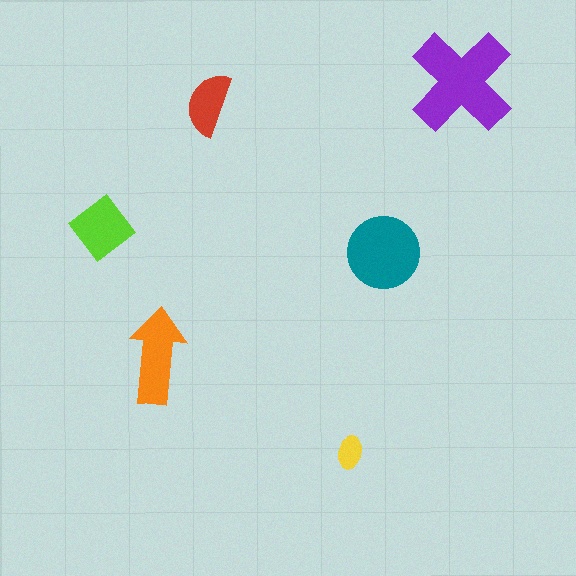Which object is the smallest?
The yellow ellipse.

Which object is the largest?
The purple cross.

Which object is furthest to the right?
The purple cross is rightmost.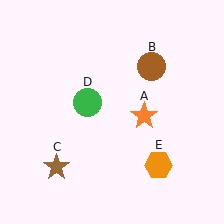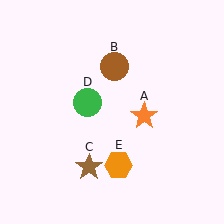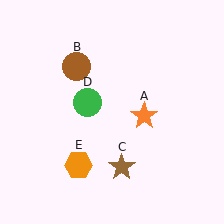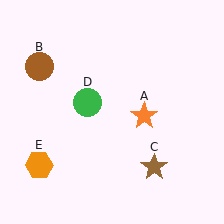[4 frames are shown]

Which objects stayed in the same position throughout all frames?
Orange star (object A) and green circle (object D) remained stationary.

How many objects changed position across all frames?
3 objects changed position: brown circle (object B), brown star (object C), orange hexagon (object E).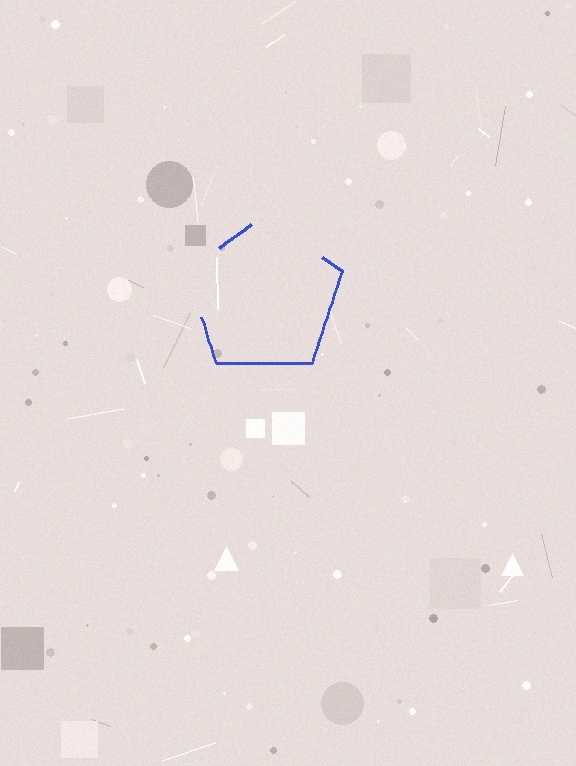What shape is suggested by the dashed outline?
The dashed outline suggests a pentagon.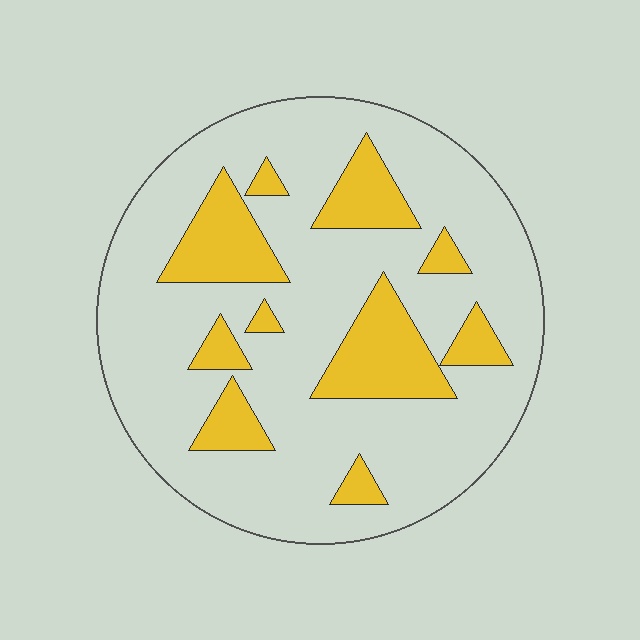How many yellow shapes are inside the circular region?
10.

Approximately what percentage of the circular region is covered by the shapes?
Approximately 20%.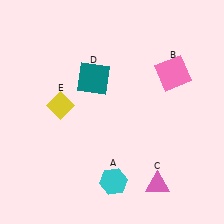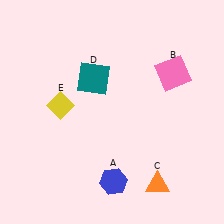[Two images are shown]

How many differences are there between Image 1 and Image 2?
There are 2 differences between the two images.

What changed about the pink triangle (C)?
In Image 1, C is pink. In Image 2, it changed to orange.